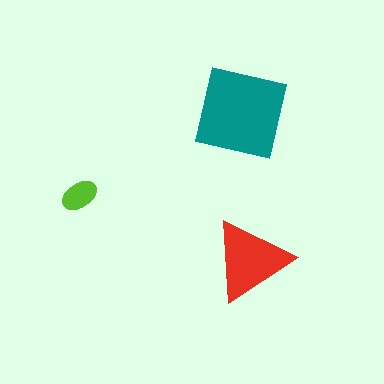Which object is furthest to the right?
The red triangle is rightmost.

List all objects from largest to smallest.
The teal square, the red triangle, the lime ellipse.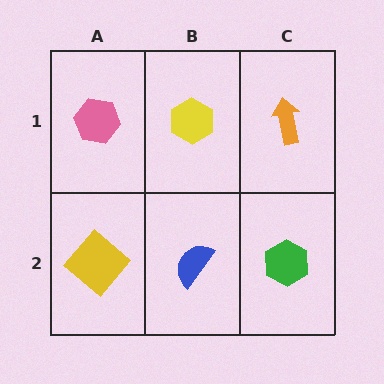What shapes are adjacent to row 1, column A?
A yellow diamond (row 2, column A), a yellow hexagon (row 1, column B).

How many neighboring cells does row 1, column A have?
2.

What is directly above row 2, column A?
A pink hexagon.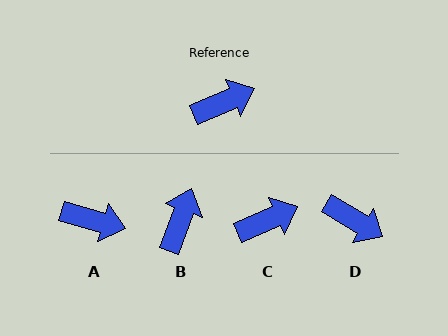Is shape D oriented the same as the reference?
No, it is off by about 54 degrees.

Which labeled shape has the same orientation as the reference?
C.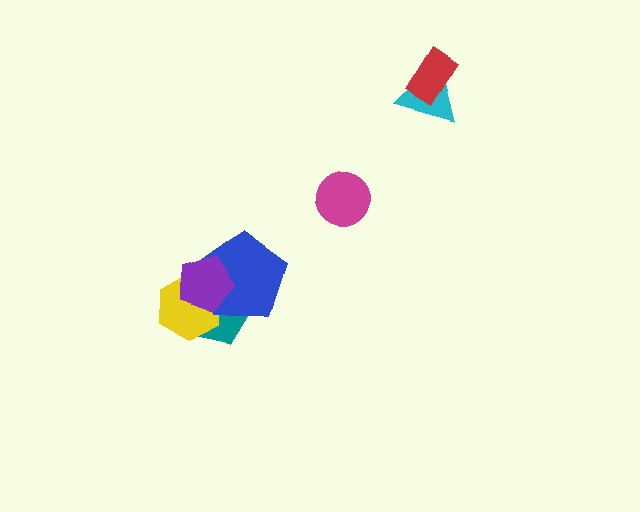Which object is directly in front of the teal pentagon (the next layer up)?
The yellow hexagon is directly in front of the teal pentagon.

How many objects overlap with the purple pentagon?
3 objects overlap with the purple pentagon.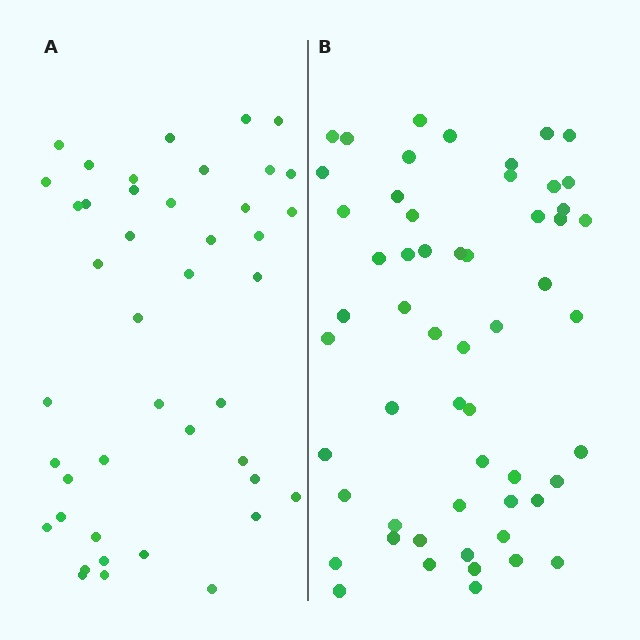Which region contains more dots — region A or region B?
Region B (the right region) has more dots.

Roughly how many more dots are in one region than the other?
Region B has approximately 15 more dots than region A.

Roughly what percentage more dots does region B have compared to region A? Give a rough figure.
About 30% more.